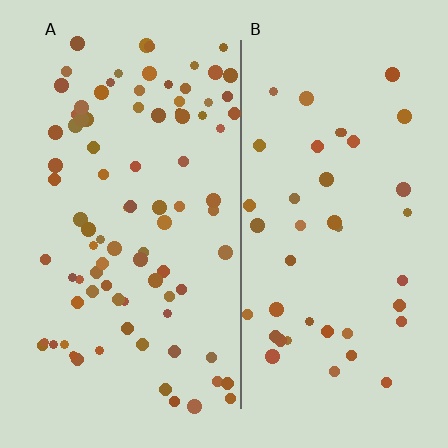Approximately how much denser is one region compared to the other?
Approximately 2.1× — region A over region B.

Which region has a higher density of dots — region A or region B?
A (the left).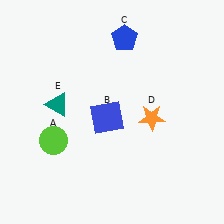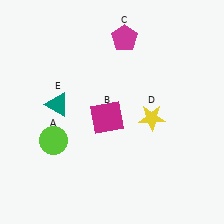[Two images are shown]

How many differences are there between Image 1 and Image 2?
There are 3 differences between the two images.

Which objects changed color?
B changed from blue to magenta. C changed from blue to magenta. D changed from orange to yellow.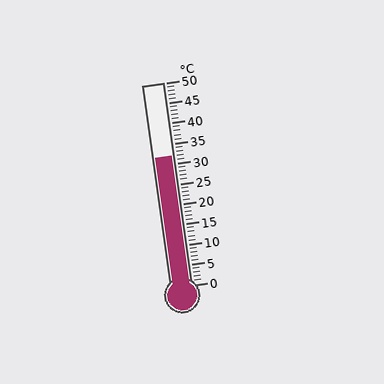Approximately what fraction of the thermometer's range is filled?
The thermometer is filled to approximately 65% of its range.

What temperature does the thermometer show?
The thermometer shows approximately 32°C.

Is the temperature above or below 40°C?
The temperature is below 40°C.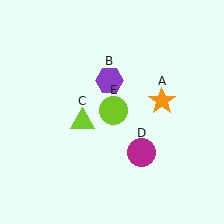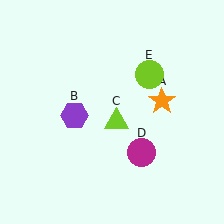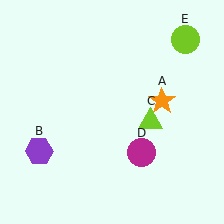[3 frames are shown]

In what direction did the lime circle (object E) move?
The lime circle (object E) moved up and to the right.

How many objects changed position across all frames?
3 objects changed position: purple hexagon (object B), lime triangle (object C), lime circle (object E).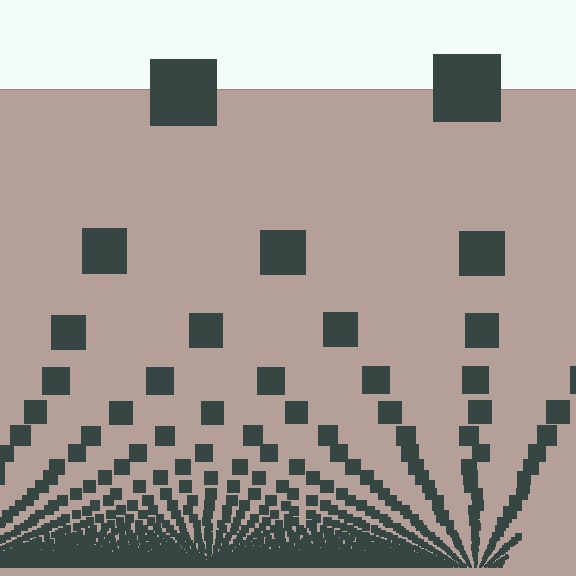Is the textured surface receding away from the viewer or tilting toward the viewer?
The surface appears to tilt toward the viewer. Texture elements get larger and sparser toward the top.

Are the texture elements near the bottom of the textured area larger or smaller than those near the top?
Smaller. The gradient is inverted — elements near the bottom are smaller and denser.